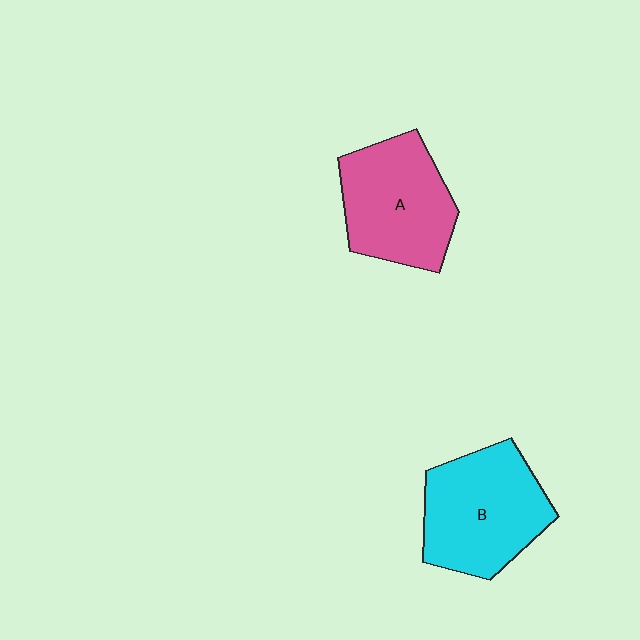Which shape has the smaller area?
Shape A (pink).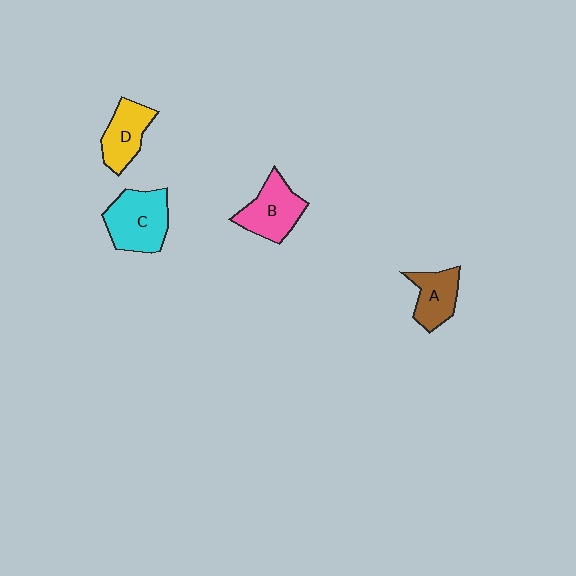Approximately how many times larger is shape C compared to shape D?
Approximately 1.4 times.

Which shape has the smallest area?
Shape A (brown).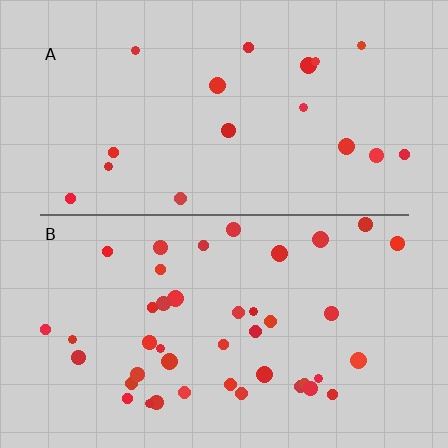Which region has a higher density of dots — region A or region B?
B (the bottom).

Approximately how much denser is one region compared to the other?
Approximately 2.3× — region B over region A.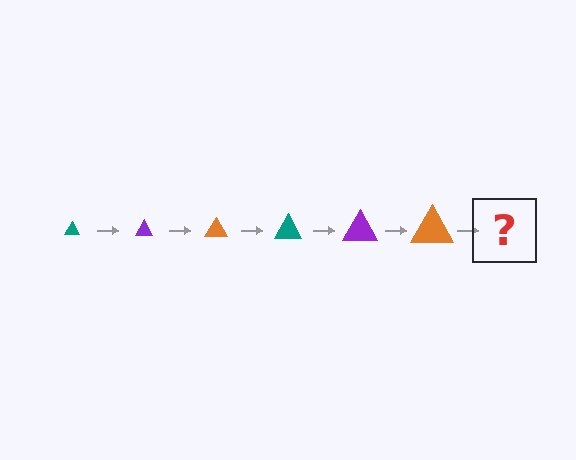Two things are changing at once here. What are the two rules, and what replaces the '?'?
The two rules are that the triangle grows larger each step and the color cycles through teal, purple, and orange. The '?' should be a teal triangle, larger than the previous one.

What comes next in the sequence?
The next element should be a teal triangle, larger than the previous one.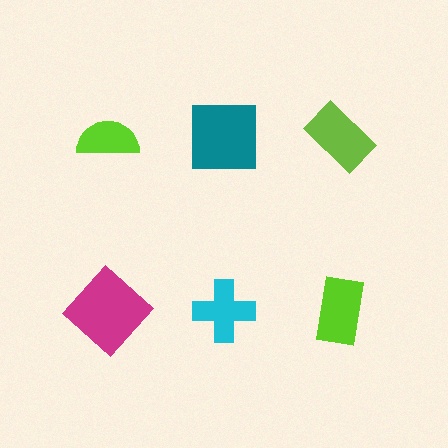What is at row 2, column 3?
A lime rectangle.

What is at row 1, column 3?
A lime rectangle.